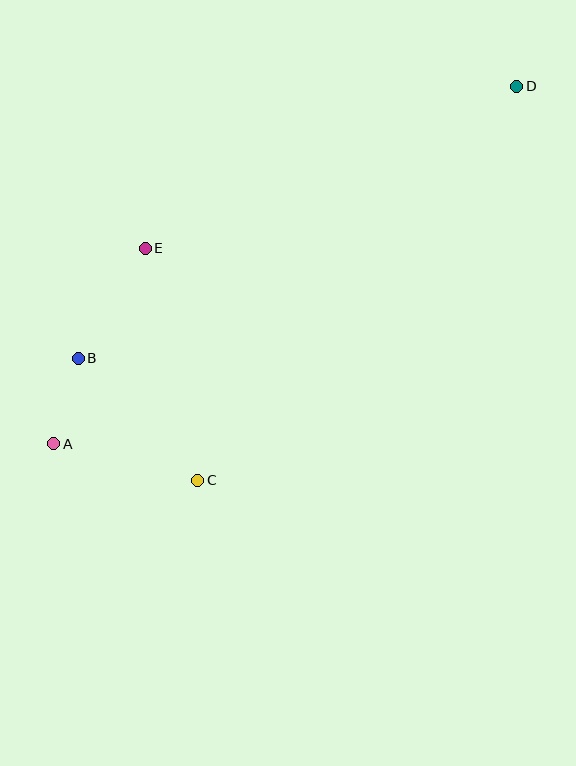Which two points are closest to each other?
Points A and B are closest to each other.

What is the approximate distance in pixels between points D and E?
The distance between D and E is approximately 405 pixels.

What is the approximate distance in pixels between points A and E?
The distance between A and E is approximately 216 pixels.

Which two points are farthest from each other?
Points A and D are farthest from each other.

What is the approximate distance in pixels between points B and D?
The distance between B and D is approximately 516 pixels.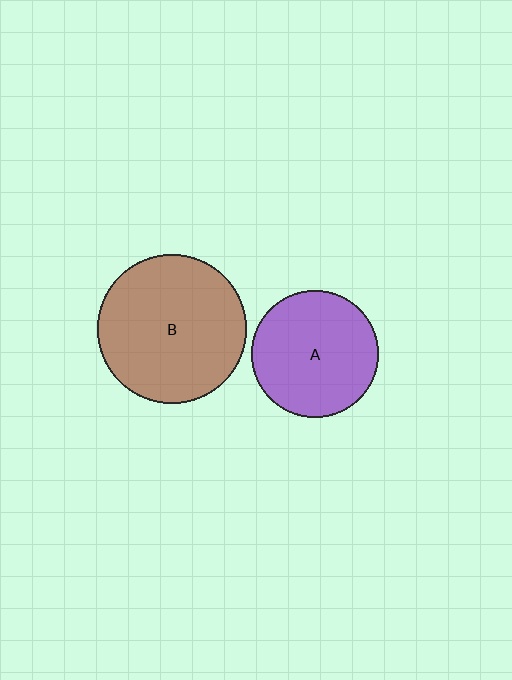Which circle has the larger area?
Circle B (brown).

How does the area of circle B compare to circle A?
Approximately 1.4 times.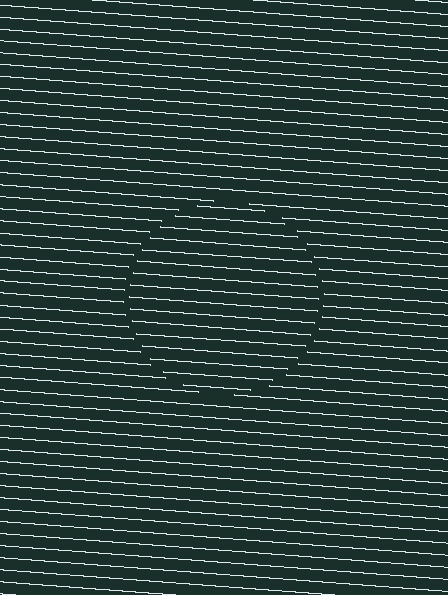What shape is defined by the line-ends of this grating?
An illusory circle. The interior of the shape contains the same grating, shifted by half a period — the contour is defined by the phase discontinuity where line-ends from the inner and outer gratings abut.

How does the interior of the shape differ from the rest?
The interior of the shape contains the same grating, shifted by half a period — the contour is defined by the phase discontinuity where line-ends from the inner and outer gratings abut.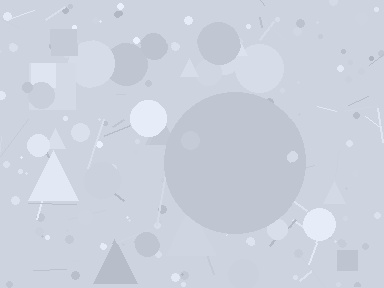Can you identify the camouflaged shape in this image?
The camouflaged shape is a circle.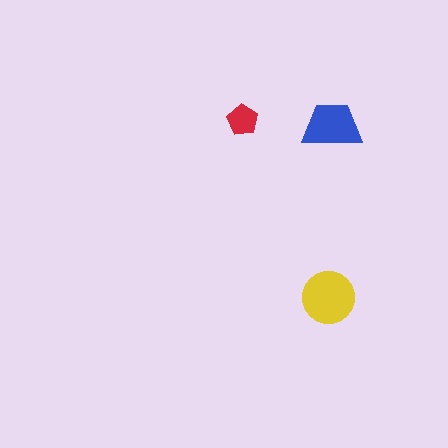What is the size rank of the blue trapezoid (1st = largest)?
2nd.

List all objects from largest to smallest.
The yellow circle, the blue trapezoid, the red pentagon.